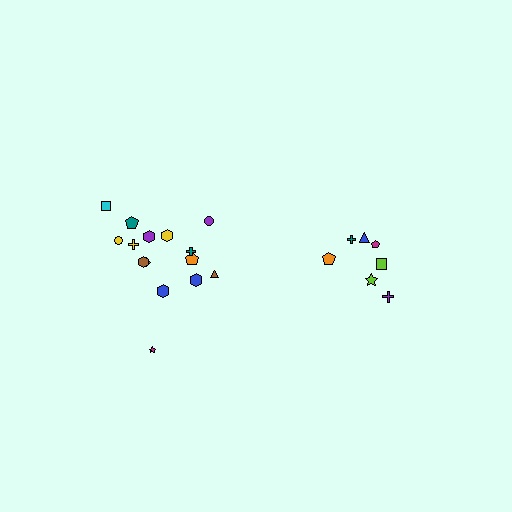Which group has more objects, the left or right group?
The left group.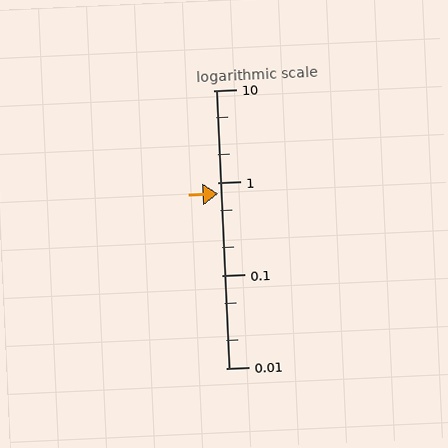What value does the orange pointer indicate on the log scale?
The pointer indicates approximately 0.77.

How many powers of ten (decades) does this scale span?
The scale spans 3 decades, from 0.01 to 10.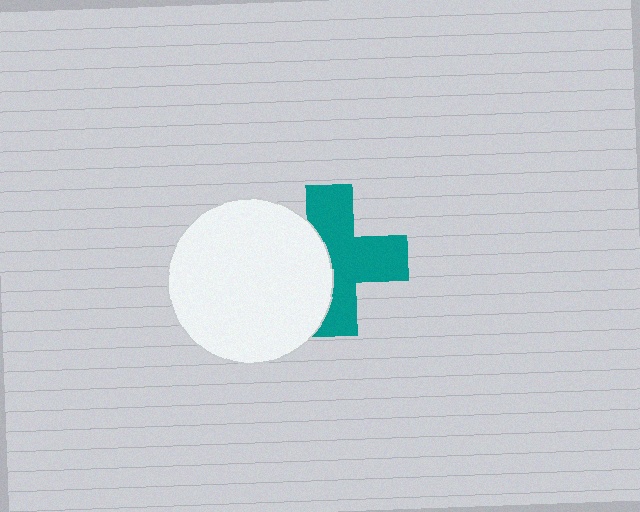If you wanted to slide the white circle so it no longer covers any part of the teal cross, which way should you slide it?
Slide it left — that is the most direct way to separate the two shapes.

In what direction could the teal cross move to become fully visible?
The teal cross could move right. That would shift it out from behind the white circle entirely.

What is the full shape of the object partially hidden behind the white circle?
The partially hidden object is a teal cross.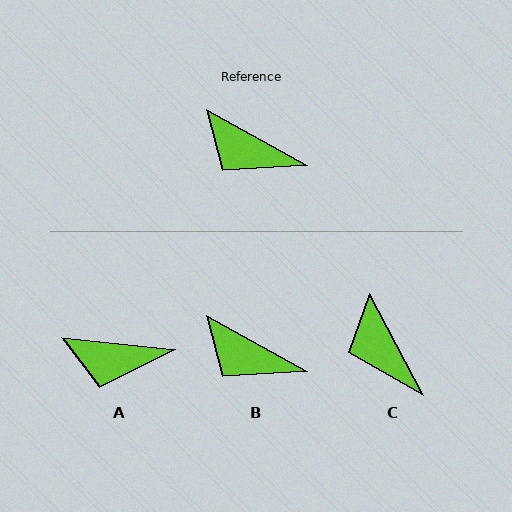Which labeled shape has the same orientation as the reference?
B.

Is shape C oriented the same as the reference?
No, it is off by about 33 degrees.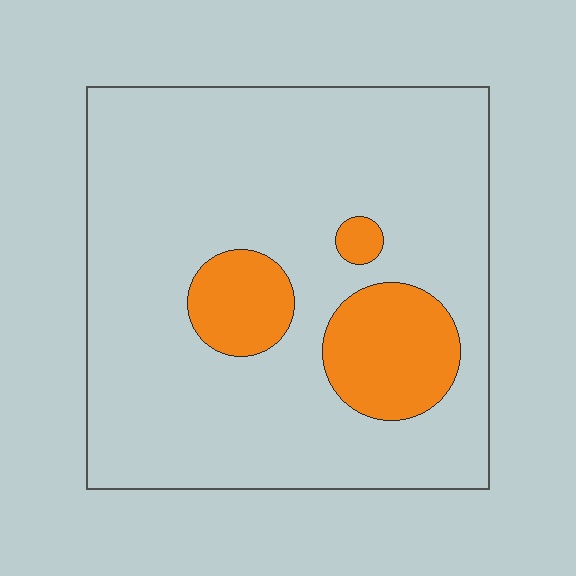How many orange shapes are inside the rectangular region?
3.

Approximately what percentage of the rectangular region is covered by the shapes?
Approximately 15%.